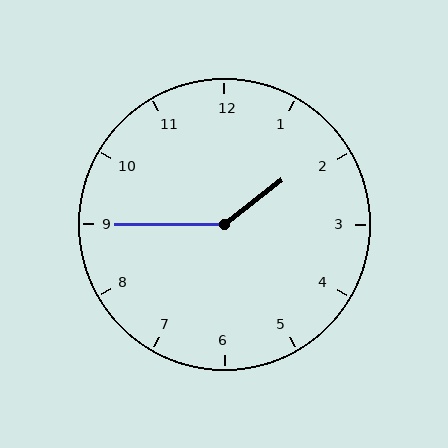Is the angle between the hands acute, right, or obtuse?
It is obtuse.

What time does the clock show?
1:45.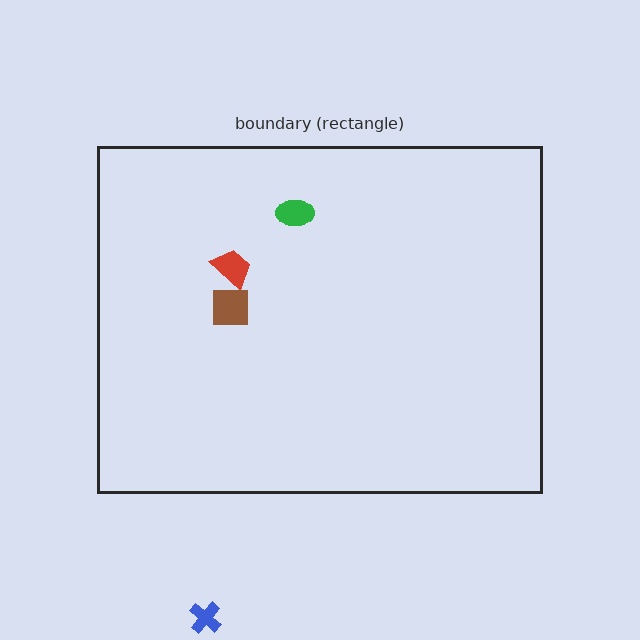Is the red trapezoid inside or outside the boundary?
Inside.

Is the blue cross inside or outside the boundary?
Outside.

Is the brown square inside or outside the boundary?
Inside.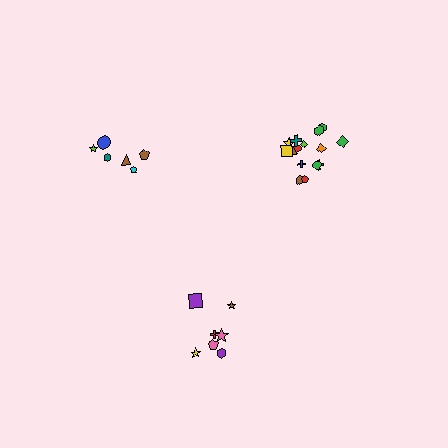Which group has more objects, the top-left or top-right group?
The top-right group.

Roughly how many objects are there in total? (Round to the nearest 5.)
Roughly 30 objects in total.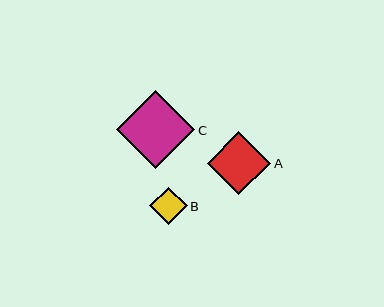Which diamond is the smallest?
Diamond B is the smallest with a size of approximately 37 pixels.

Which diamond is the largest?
Diamond C is the largest with a size of approximately 78 pixels.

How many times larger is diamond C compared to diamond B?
Diamond C is approximately 2.1 times the size of diamond B.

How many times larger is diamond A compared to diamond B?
Diamond A is approximately 1.7 times the size of diamond B.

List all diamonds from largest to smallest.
From largest to smallest: C, A, B.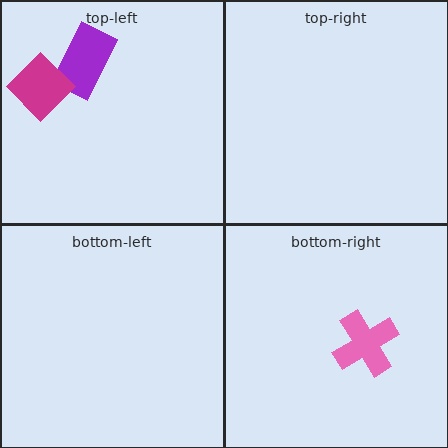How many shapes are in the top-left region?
2.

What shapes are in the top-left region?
The purple rectangle, the magenta diamond.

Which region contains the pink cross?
The bottom-right region.